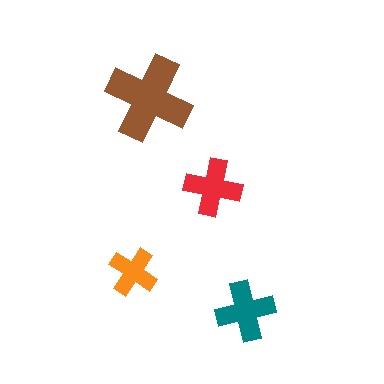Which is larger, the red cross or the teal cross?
The teal one.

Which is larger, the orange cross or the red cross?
The red one.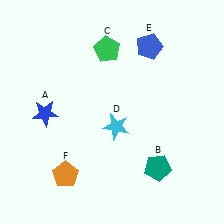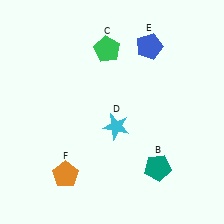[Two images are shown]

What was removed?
The blue star (A) was removed in Image 2.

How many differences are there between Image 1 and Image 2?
There is 1 difference between the two images.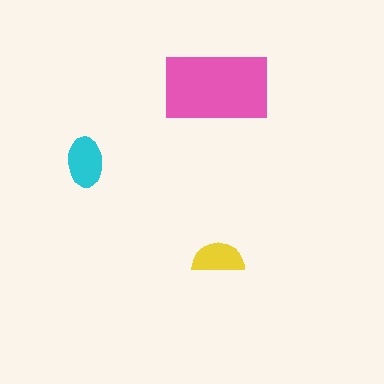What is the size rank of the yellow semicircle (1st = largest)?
3rd.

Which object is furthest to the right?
The yellow semicircle is rightmost.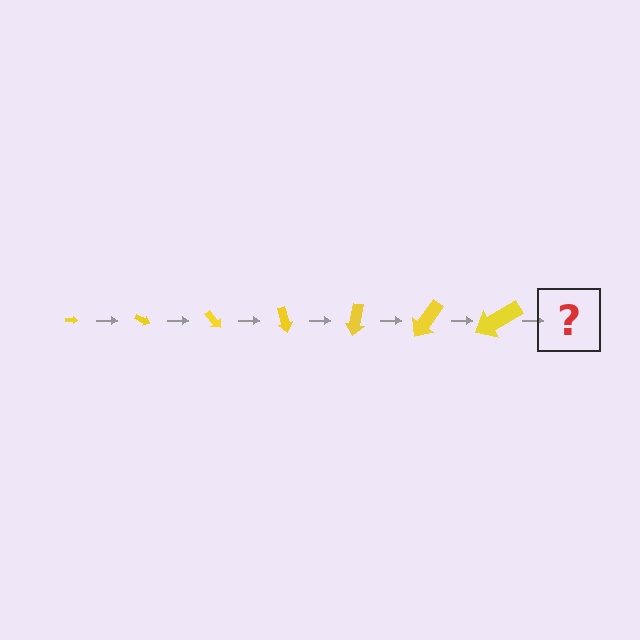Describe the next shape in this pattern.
It should be an arrow, larger than the previous one and rotated 175 degrees from the start.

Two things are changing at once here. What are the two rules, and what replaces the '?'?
The two rules are that the arrow grows larger each step and it rotates 25 degrees each step. The '?' should be an arrow, larger than the previous one and rotated 175 degrees from the start.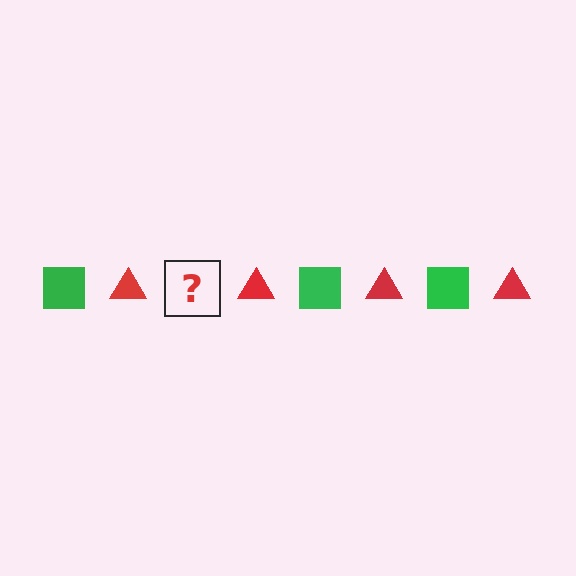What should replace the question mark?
The question mark should be replaced with a green square.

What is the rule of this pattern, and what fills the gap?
The rule is that the pattern alternates between green square and red triangle. The gap should be filled with a green square.